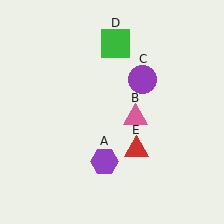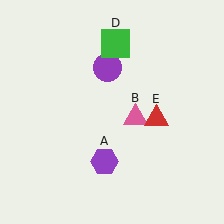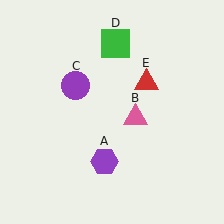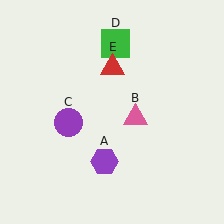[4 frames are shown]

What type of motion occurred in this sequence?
The purple circle (object C), red triangle (object E) rotated counterclockwise around the center of the scene.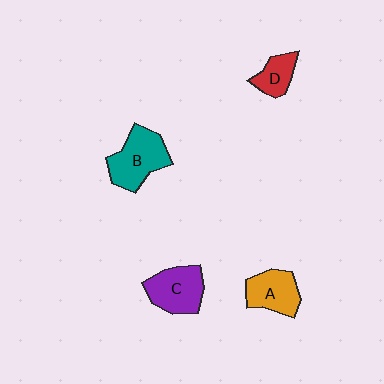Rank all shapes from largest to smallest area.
From largest to smallest: B (teal), C (purple), A (orange), D (red).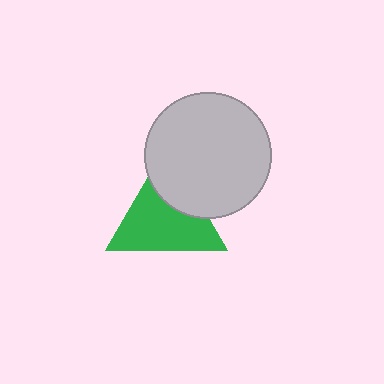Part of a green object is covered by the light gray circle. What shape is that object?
It is a triangle.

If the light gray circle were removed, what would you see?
You would see the complete green triangle.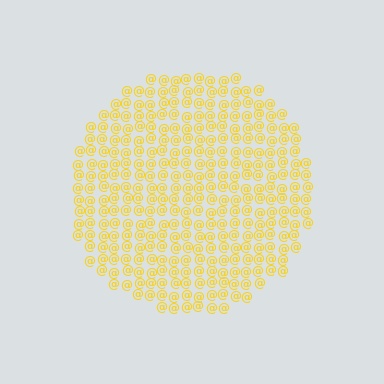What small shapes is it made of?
It is made of small at signs.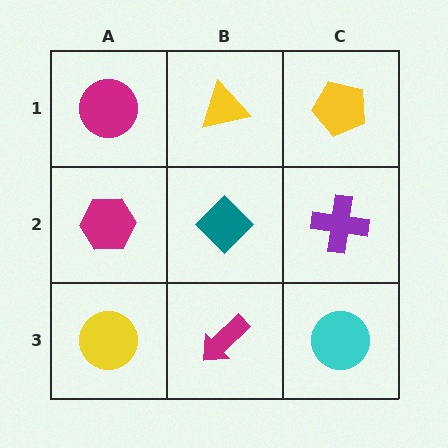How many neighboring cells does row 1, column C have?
2.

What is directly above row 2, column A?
A magenta circle.